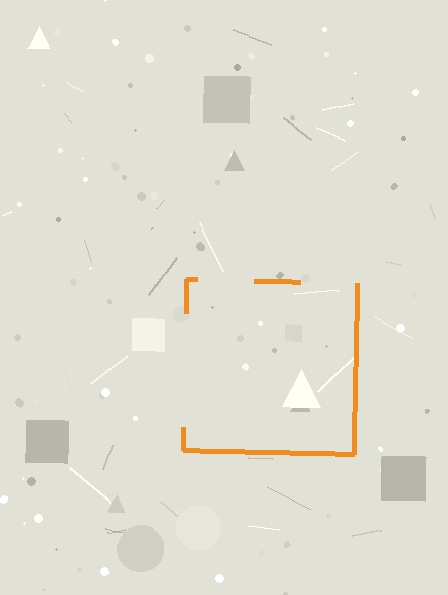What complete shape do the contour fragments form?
The contour fragments form a square.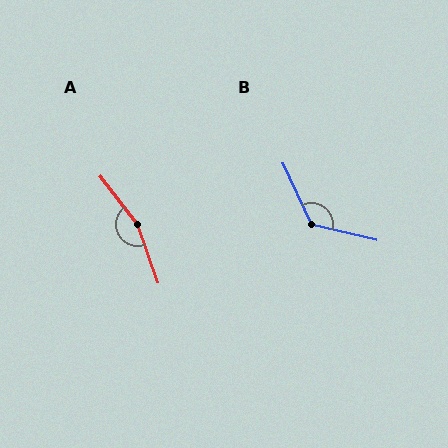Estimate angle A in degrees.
Approximately 162 degrees.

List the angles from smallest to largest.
B (128°), A (162°).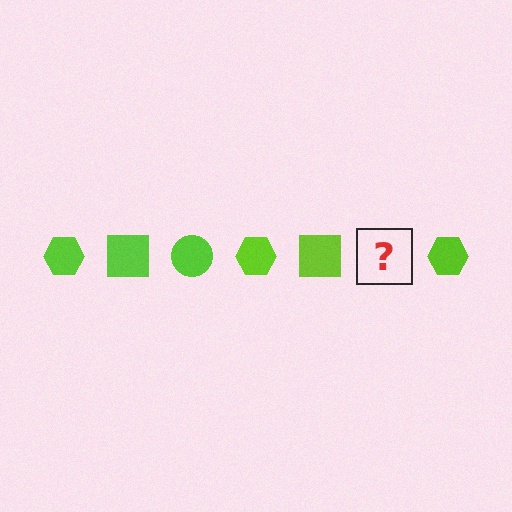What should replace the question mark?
The question mark should be replaced with a lime circle.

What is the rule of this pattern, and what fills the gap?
The rule is that the pattern cycles through hexagon, square, circle shapes in lime. The gap should be filled with a lime circle.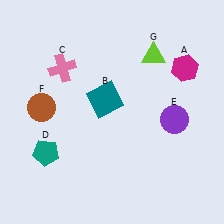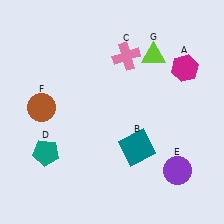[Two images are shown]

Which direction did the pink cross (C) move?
The pink cross (C) moved right.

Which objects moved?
The objects that moved are: the teal square (B), the pink cross (C), the purple circle (E).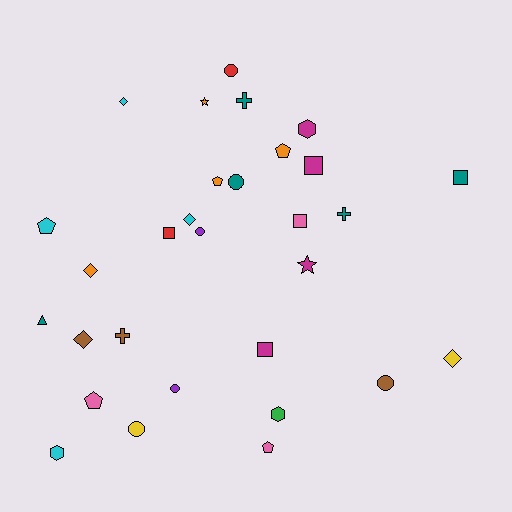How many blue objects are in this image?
There are no blue objects.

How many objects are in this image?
There are 30 objects.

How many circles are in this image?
There are 6 circles.